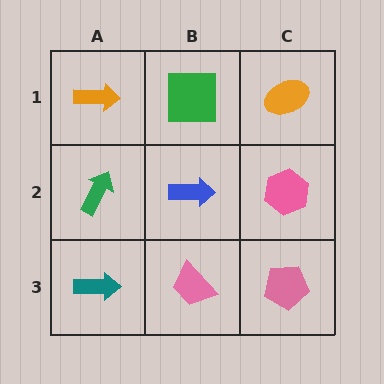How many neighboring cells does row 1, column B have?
3.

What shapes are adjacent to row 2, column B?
A green square (row 1, column B), a pink trapezoid (row 3, column B), a green arrow (row 2, column A), a pink hexagon (row 2, column C).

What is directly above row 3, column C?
A pink hexagon.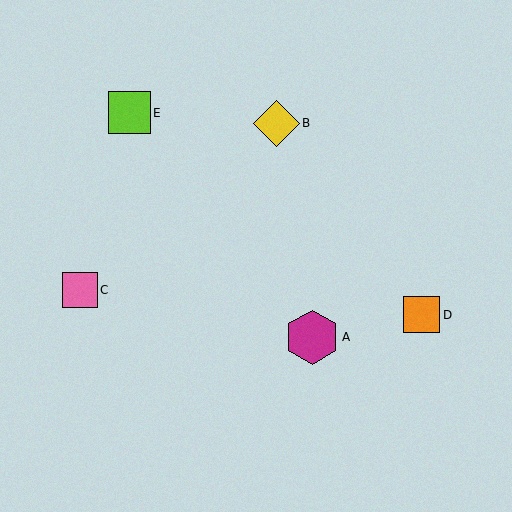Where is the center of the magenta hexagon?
The center of the magenta hexagon is at (312, 337).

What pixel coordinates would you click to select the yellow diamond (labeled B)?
Click at (276, 123) to select the yellow diamond B.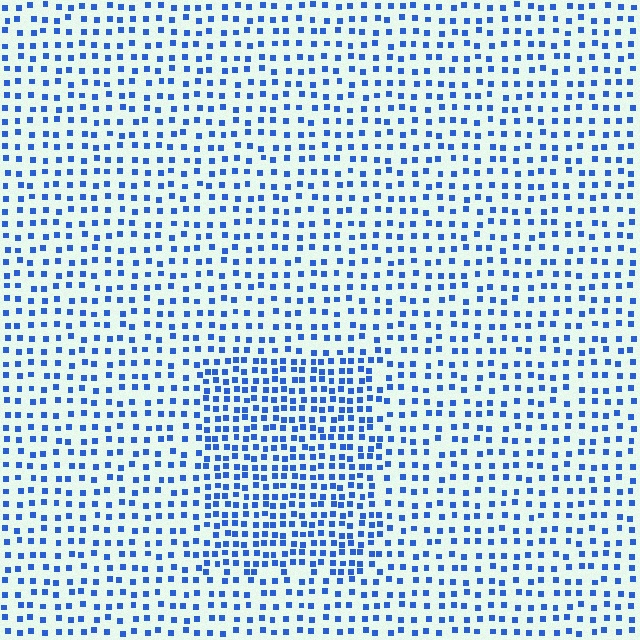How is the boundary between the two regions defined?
The boundary is defined by a change in element density (approximately 1.8x ratio). All elements are the same color, size, and shape.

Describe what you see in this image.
The image contains small blue elements arranged at two different densities. A rectangle-shaped region is visible where the elements are more densely packed than the surrounding area.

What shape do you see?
I see a rectangle.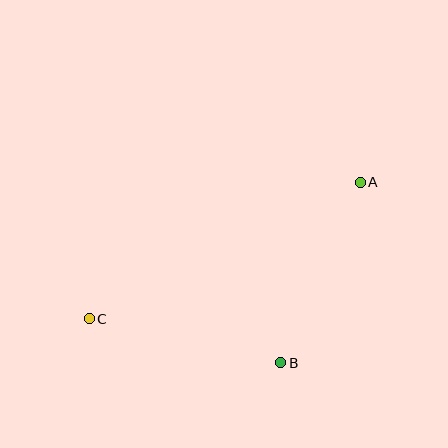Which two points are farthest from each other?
Points A and C are farthest from each other.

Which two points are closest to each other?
Points B and C are closest to each other.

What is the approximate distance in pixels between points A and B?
The distance between A and B is approximately 197 pixels.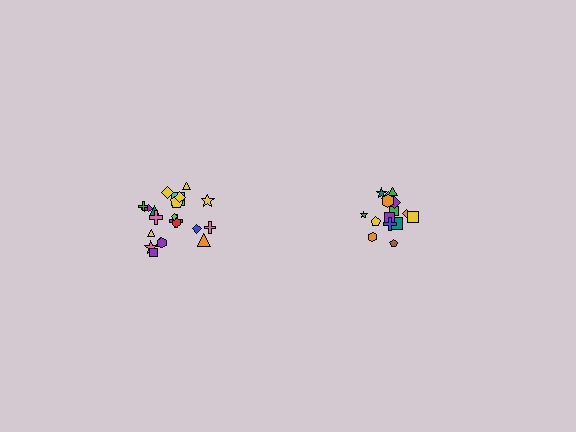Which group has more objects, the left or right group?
The left group.